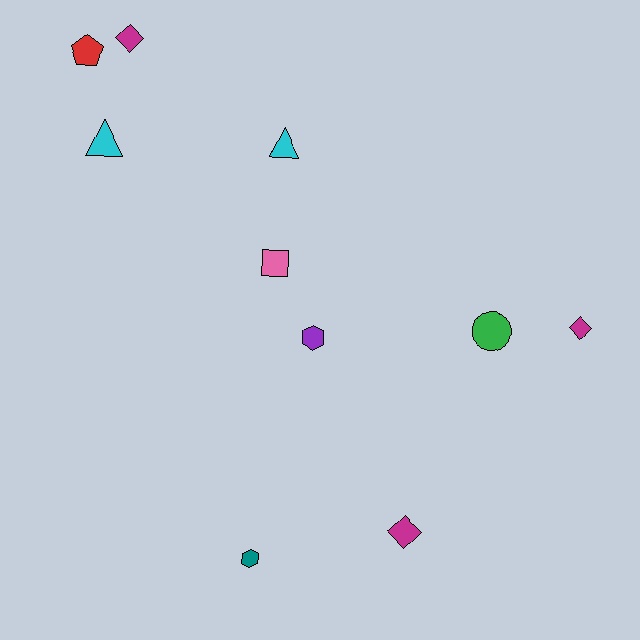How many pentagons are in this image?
There is 1 pentagon.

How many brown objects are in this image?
There are no brown objects.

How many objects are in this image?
There are 10 objects.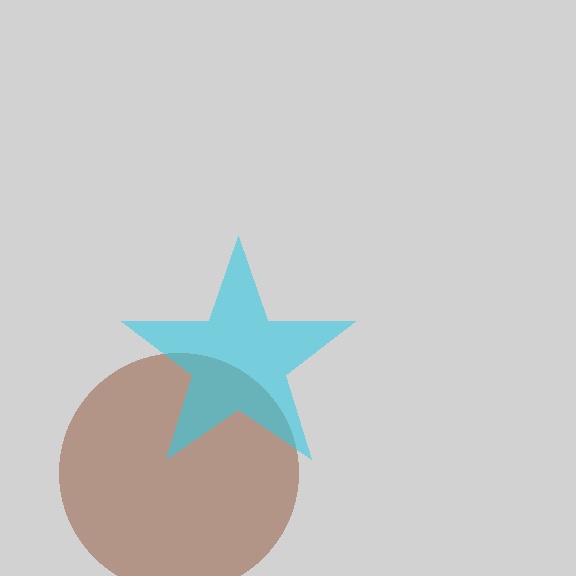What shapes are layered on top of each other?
The layered shapes are: a brown circle, a cyan star.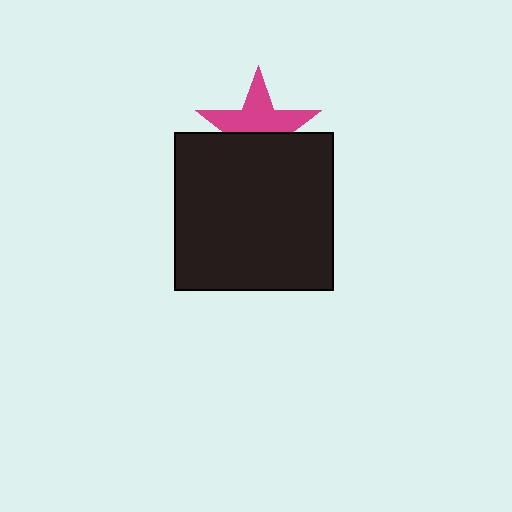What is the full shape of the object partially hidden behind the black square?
The partially hidden object is a magenta star.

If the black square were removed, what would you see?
You would see the complete magenta star.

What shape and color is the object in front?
The object in front is a black square.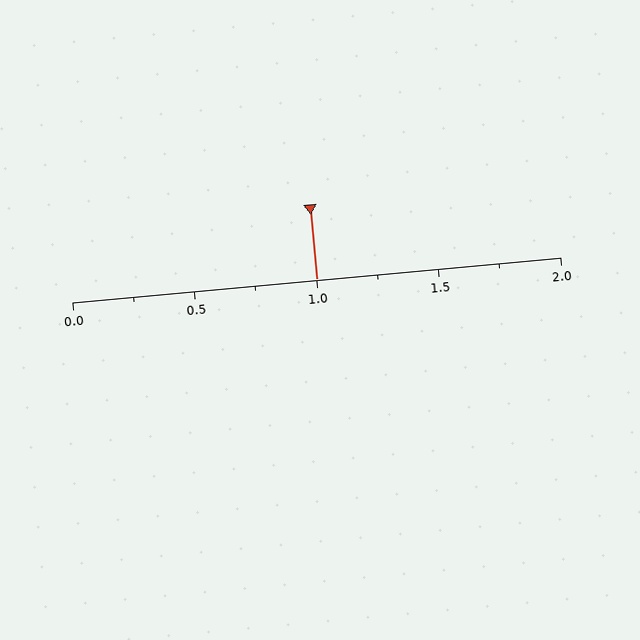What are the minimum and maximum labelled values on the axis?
The axis runs from 0.0 to 2.0.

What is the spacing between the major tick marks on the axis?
The major ticks are spaced 0.5 apart.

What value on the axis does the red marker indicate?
The marker indicates approximately 1.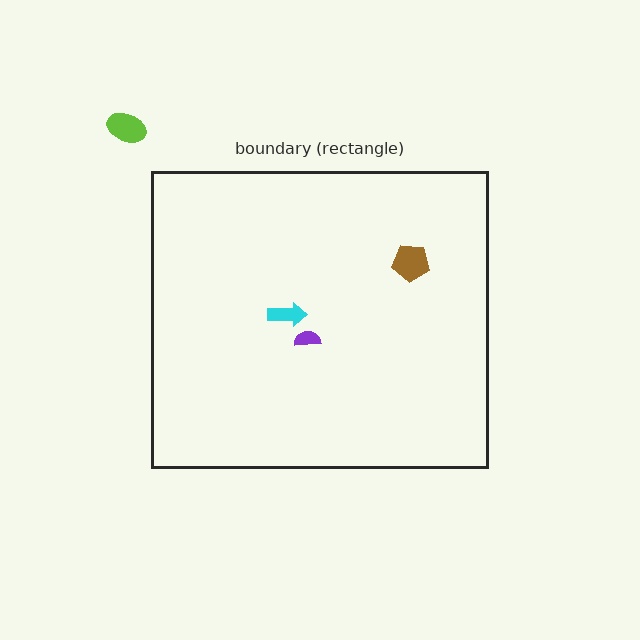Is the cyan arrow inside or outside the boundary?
Inside.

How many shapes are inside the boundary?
3 inside, 1 outside.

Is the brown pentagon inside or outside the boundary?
Inside.